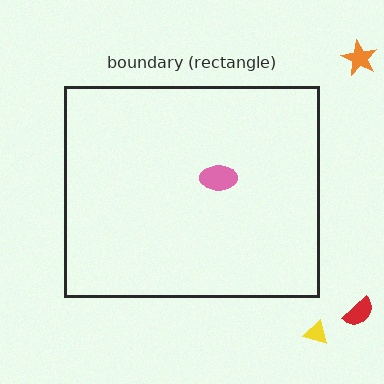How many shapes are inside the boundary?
1 inside, 3 outside.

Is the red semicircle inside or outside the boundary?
Outside.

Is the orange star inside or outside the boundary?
Outside.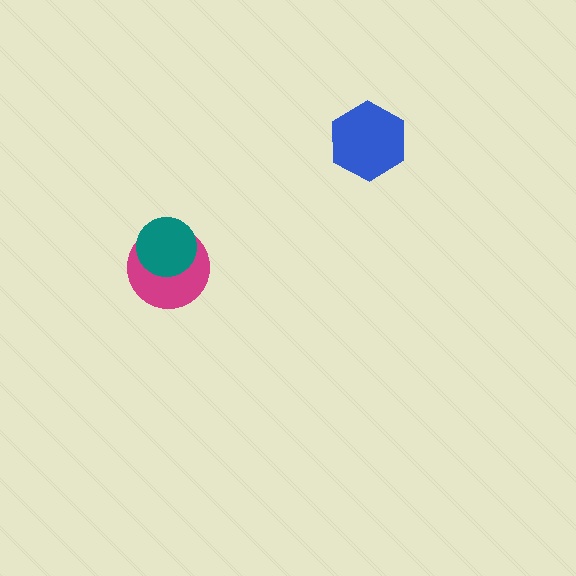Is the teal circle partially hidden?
No, no other shape covers it.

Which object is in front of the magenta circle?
The teal circle is in front of the magenta circle.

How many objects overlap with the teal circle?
1 object overlaps with the teal circle.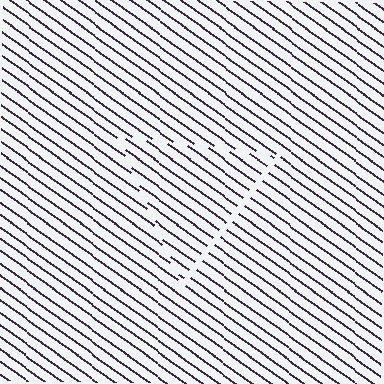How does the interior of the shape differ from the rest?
The interior of the shape contains the same grating, shifted by half a period — the contour is defined by the phase discontinuity where line-ends from the inner and outer gratings abut.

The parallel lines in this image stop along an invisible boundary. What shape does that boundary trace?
An illusory triangle. The interior of the shape contains the same grating, shifted by half a period — the contour is defined by the phase discontinuity where line-ends from the inner and outer gratings abut.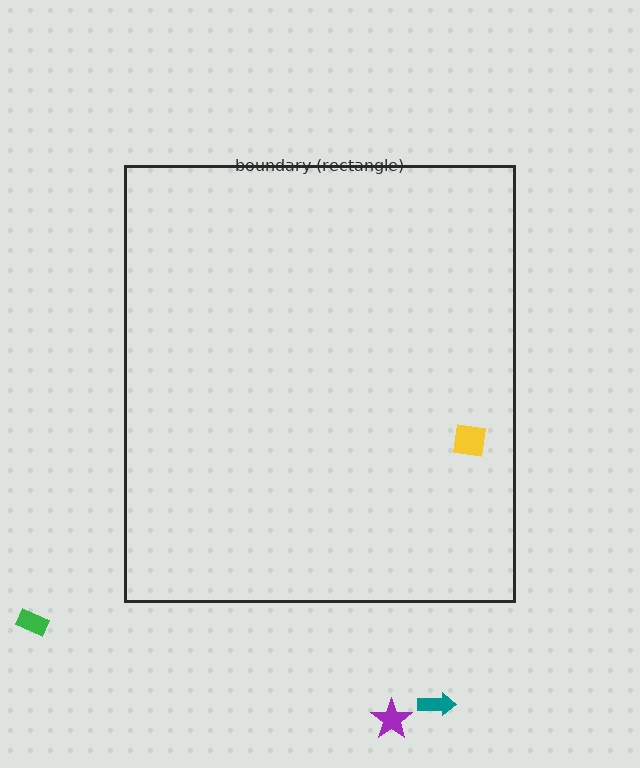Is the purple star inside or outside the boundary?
Outside.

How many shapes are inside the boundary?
1 inside, 3 outside.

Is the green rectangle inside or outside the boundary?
Outside.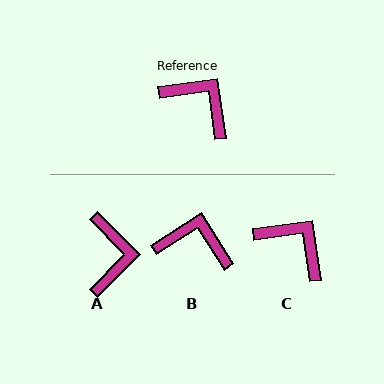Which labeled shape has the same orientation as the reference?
C.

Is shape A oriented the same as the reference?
No, it is off by about 53 degrees.